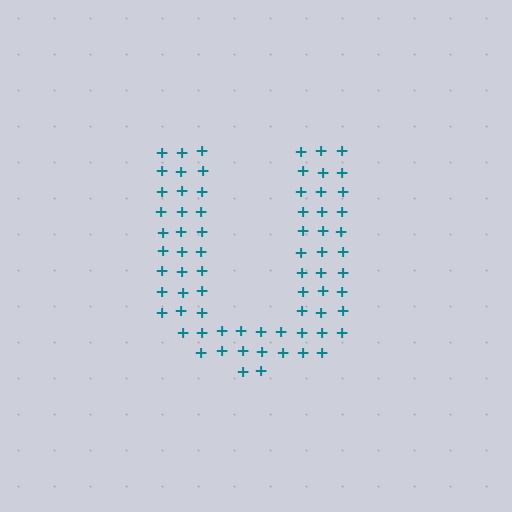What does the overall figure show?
The overall figure shows the letter U.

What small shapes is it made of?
It is made of small plus signs.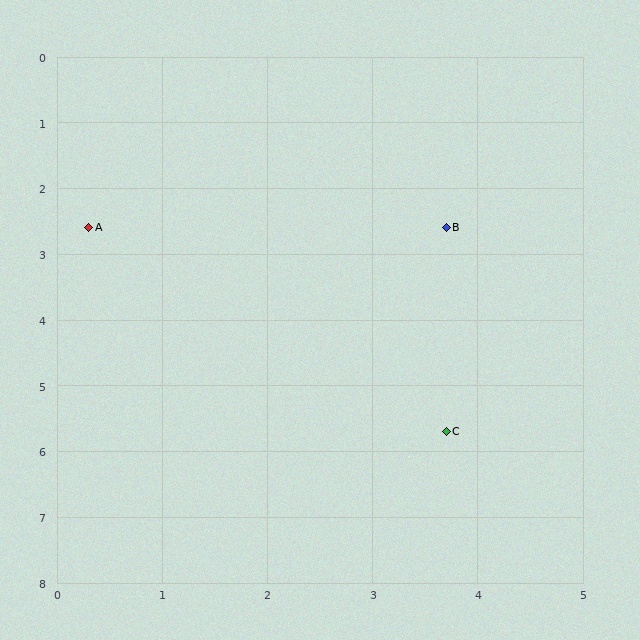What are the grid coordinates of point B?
Point B is at approximately (3.7, 2.6).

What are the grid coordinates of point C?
Point C is at approximately (3.7, 5.7).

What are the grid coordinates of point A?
Point A is at approximately (0.3, 2.6).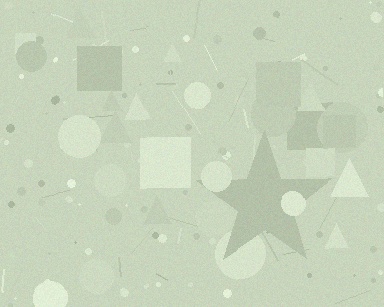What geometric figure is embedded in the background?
A star is embedded in the background.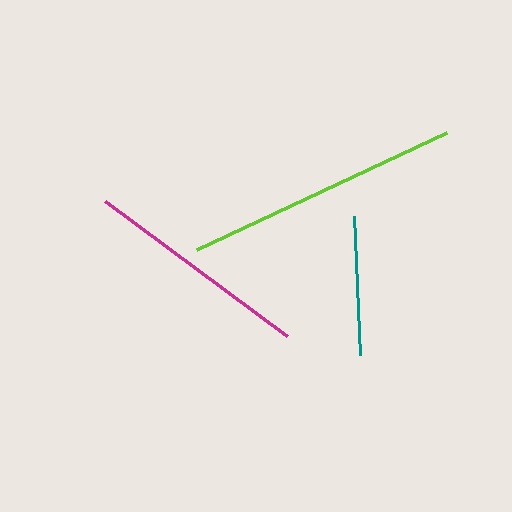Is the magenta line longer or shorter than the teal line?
The magenta line is longer than the teal line.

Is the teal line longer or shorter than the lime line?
The lime line is longer than the teal line.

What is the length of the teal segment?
The teal segment is approximately 139 pixels long.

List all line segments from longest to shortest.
From longest to shortest: lime, magenta, teal.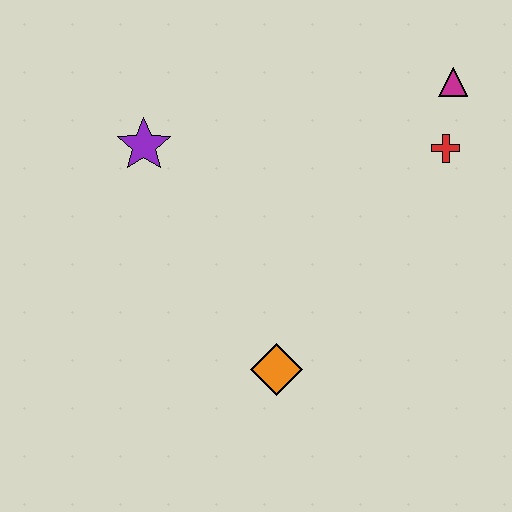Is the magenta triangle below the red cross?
No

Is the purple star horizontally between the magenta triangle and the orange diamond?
No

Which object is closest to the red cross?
The magenta triangle is closest to the red cross.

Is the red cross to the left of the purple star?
No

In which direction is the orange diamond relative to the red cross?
The orange diamond is below the red cross.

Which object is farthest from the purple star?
The magenta triangle is farthest from the purple star.